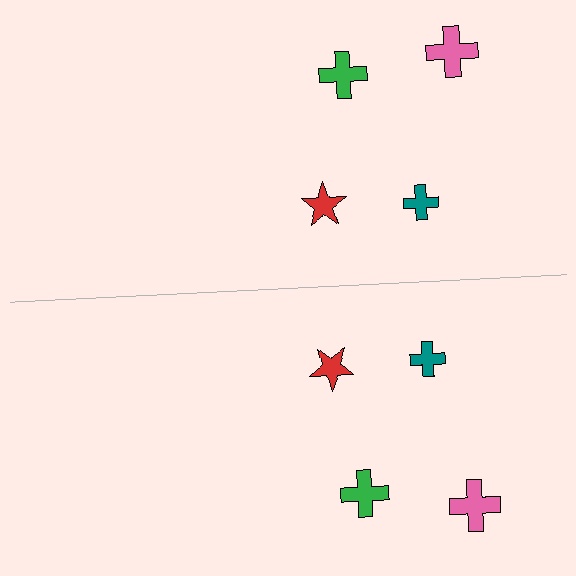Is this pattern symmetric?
Yes, this pattern has bilateral (reflection) symmetry.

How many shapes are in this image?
There are 8 shapes in this image.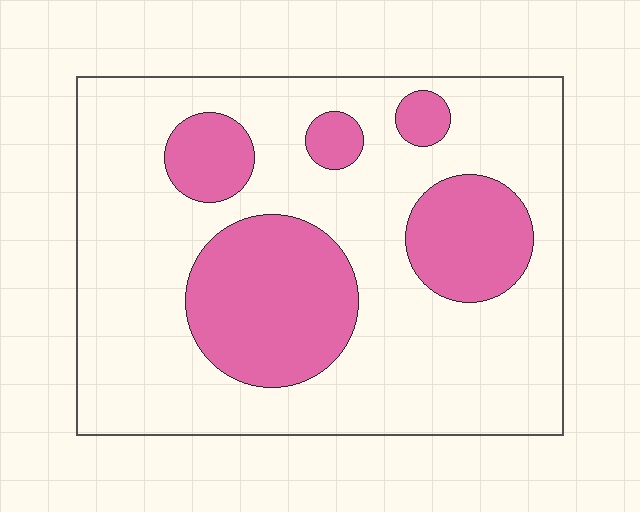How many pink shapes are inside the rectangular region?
5.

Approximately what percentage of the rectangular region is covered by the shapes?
Approximately 30%.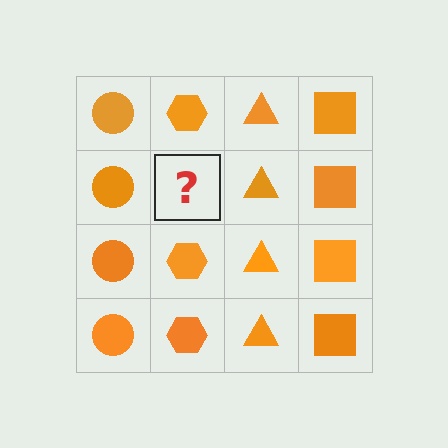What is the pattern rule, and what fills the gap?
The rule is that each column has a consistent shape. The gap should be filled with an orange hexagon.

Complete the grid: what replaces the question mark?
The question mark should be replaced with an orange hexagon.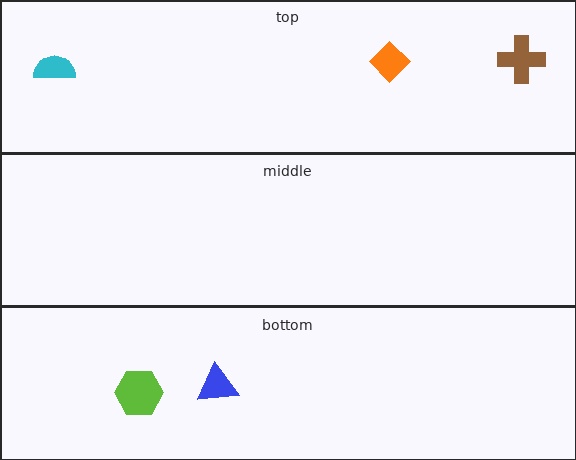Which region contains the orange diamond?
The top region.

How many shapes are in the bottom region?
2.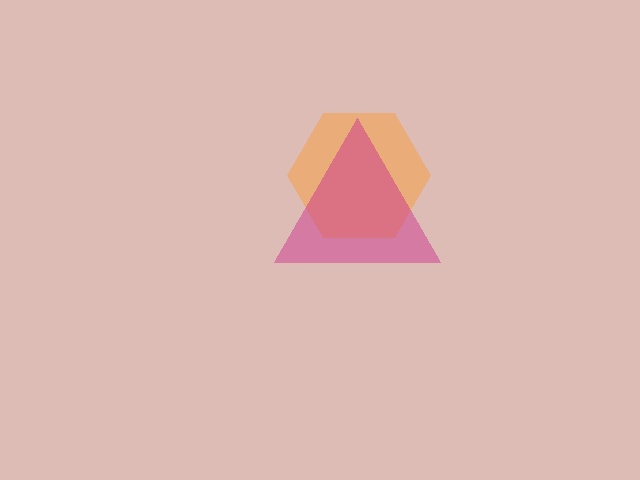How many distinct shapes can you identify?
There are 2 distinct shapes: an orange hexagon, a magenta triangle.